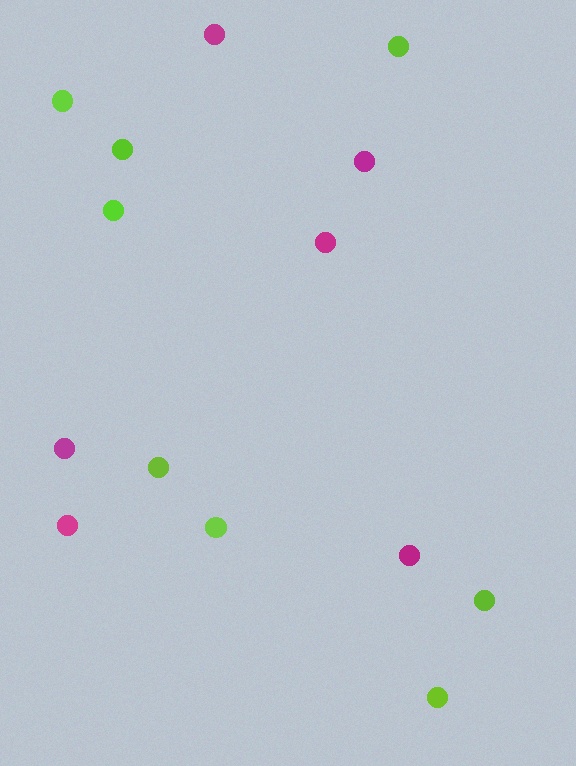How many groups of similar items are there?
There are 2 groups: one group of magenta circles (6) and one group of lime circles (8).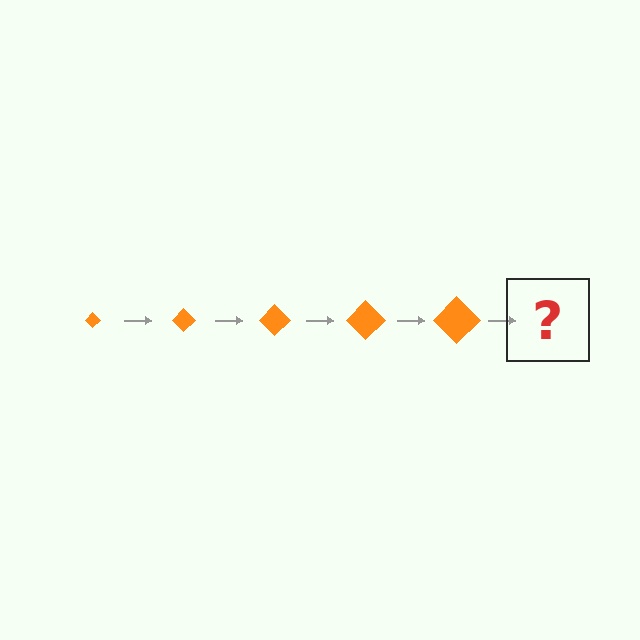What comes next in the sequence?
The next element should be an orange diamond, larger than the previous one.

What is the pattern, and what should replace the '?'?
The pattern is that the diamond gets progressively larger each step. The '?' should be an orange diamond, larger than the previous one.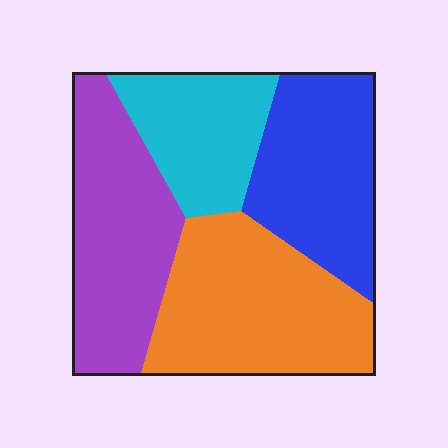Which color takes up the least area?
Cyan, at roughly 20%.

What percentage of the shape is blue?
Blue covers around 25% of the shape.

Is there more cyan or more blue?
Blue.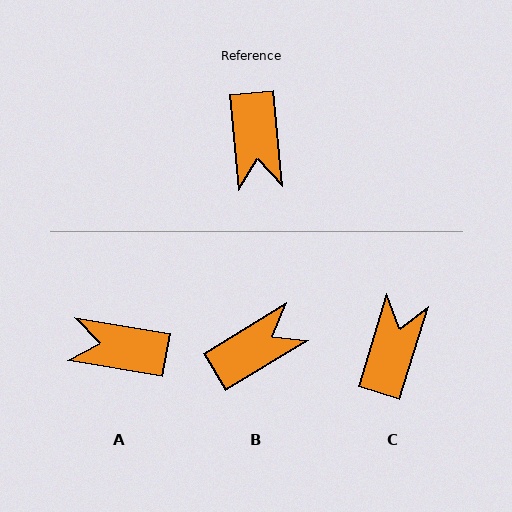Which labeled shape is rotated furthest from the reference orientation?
C, about 157 degrees away.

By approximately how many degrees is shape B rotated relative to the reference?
Approximately 116 degrees counter-clockwise.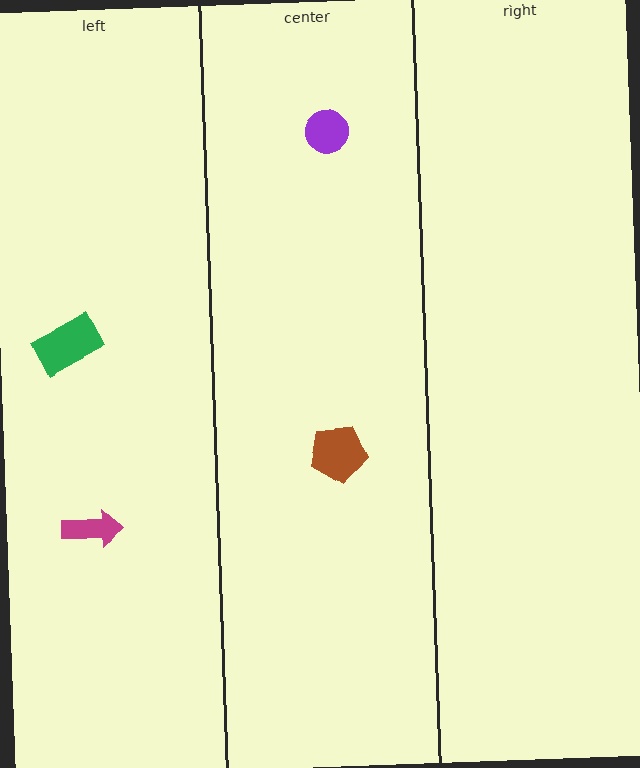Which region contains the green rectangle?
The left region.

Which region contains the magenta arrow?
The left region.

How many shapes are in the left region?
2.